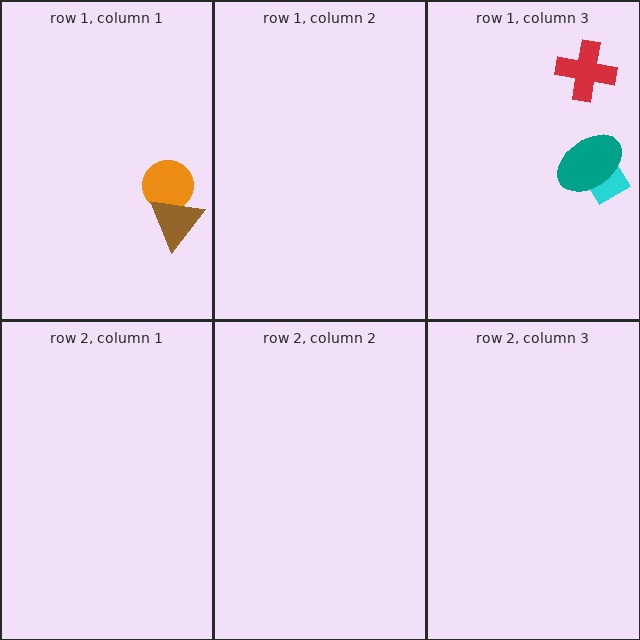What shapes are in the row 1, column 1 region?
The orange circle, the brown triangle.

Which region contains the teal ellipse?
The row 1, column 3 region.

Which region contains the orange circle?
The row 1, column 1 region.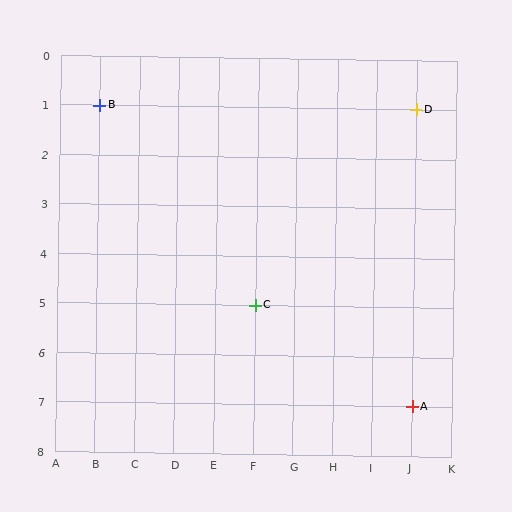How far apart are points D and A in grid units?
Points D and A are 6 rows apart.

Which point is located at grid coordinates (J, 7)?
Point A is at (J, 7).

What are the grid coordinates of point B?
Point B is at grid coordinates (B, 1).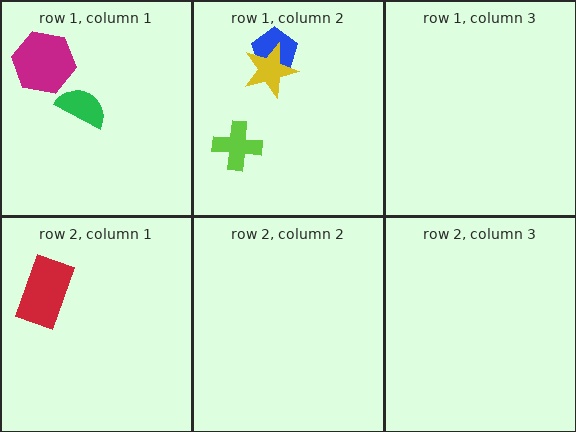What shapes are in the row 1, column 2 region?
The blue pentagon, the yellow star, the lime cross.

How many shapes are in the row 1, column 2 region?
3.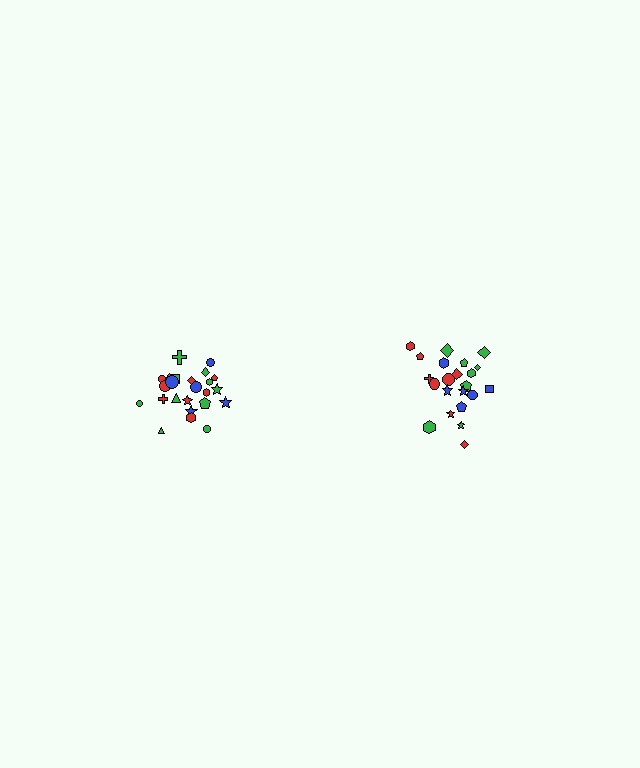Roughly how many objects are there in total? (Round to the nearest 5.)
Roughly 45 objects in total.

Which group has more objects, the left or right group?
The left group.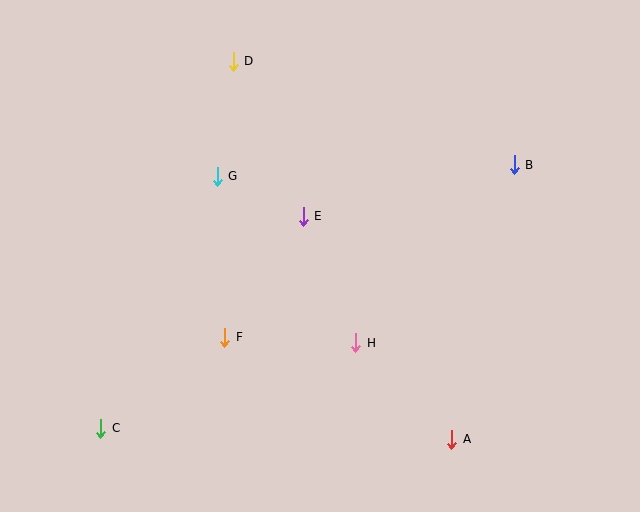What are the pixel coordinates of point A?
Point A is at (452, 439).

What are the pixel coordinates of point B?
Point B is at (514, 165).